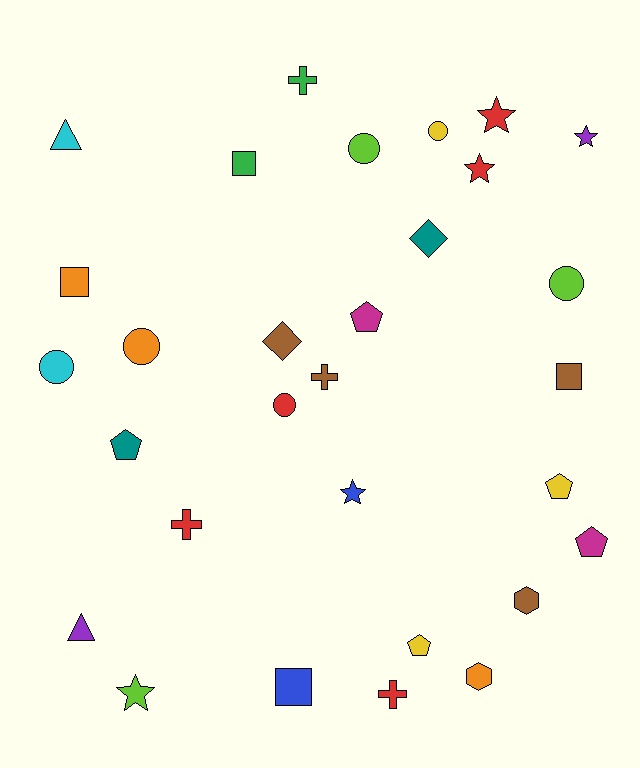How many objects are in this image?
There are 30 objects.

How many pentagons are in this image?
There are 5 pentagons.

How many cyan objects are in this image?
There are 2 cyan objects.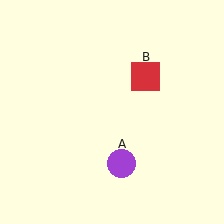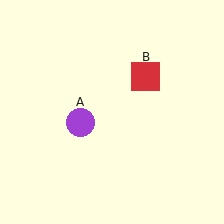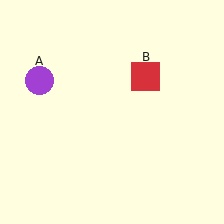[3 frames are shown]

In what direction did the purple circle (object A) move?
The purple circle (object A) moved up and to the left.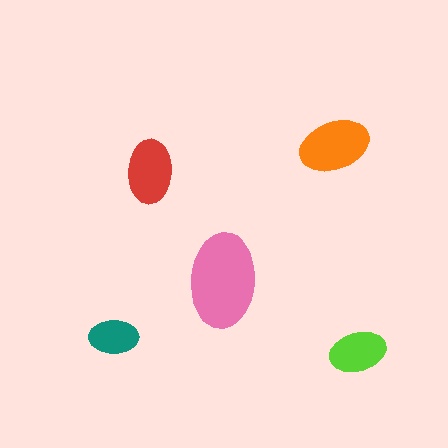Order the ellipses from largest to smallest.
the pink one, the orange one, the red one, the lime one, the teal one.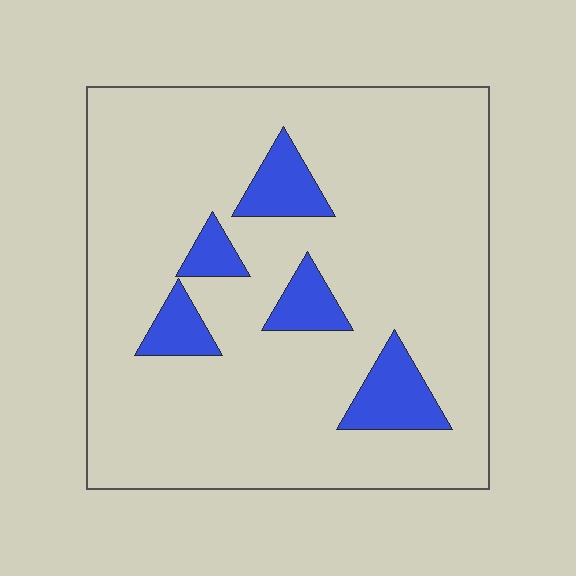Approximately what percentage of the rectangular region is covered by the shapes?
Approximately 15%.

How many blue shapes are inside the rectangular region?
5.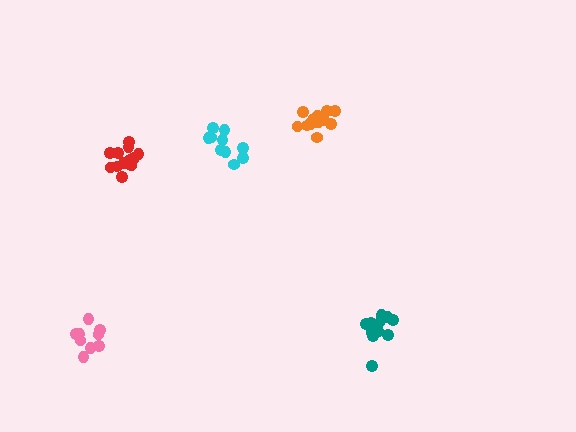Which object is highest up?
The orange cluster is topmost.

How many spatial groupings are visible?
There are 5 spatial groupings.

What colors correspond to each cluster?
The clusters are colored: orange, pink, red, cyan, teal.